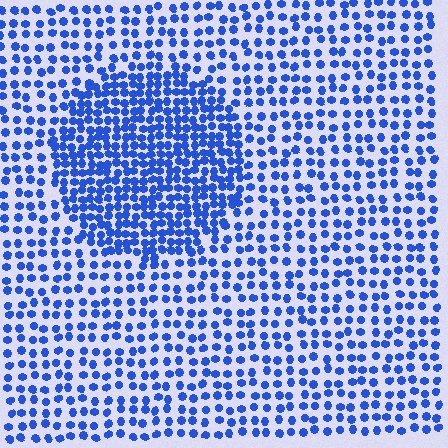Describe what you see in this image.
The image contains small blue elements arranged at two different densities. A circle-shaped region is visible where the elements are more densely packed than the surrounding area.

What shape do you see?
I see a circle.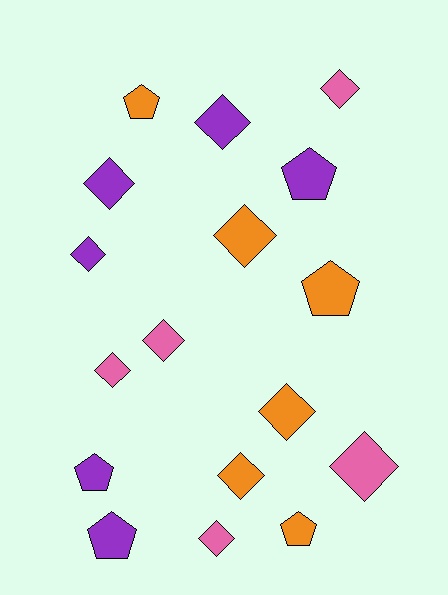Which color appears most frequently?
Purple, with 6 objects.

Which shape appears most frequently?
Diamond, with 11 objects.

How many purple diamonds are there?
There are 3 purple diamonds.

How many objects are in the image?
There are 17 objects.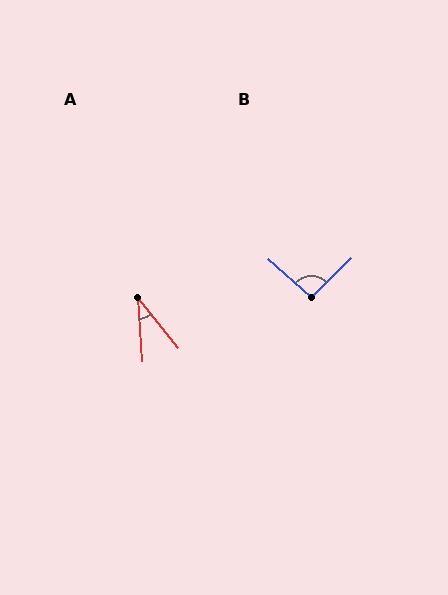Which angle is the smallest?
A, at approximately 35 degrees.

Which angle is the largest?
B, at approximately 94 degrees.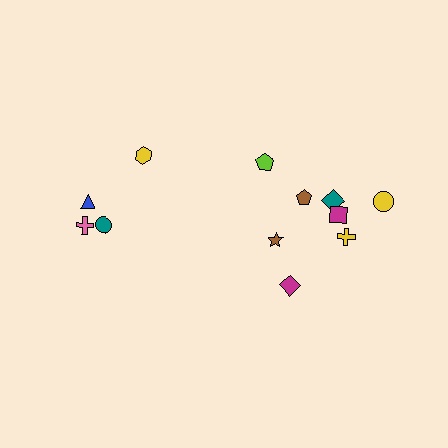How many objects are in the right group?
There are 8 objects.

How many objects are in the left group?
There are 4 objects.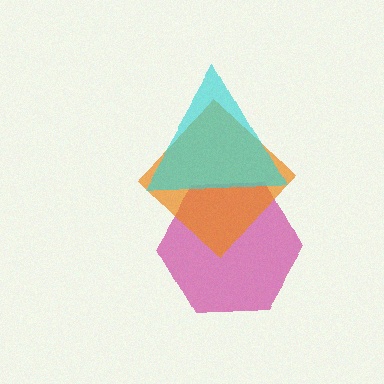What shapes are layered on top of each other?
The layered shapes are: a magenta hexagon, an orange diamond, a cyan triangle.